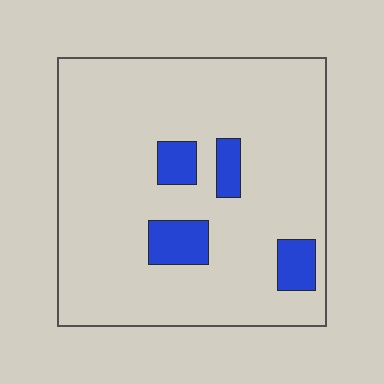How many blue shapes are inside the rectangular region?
4.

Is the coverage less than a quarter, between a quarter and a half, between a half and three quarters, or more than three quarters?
Less than a quarter.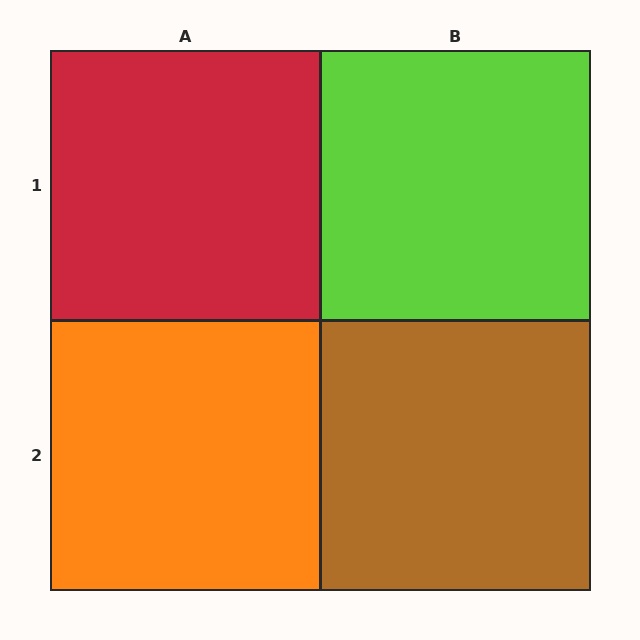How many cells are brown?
1 cell is brown.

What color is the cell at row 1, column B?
Lime.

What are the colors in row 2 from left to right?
Orange, brown.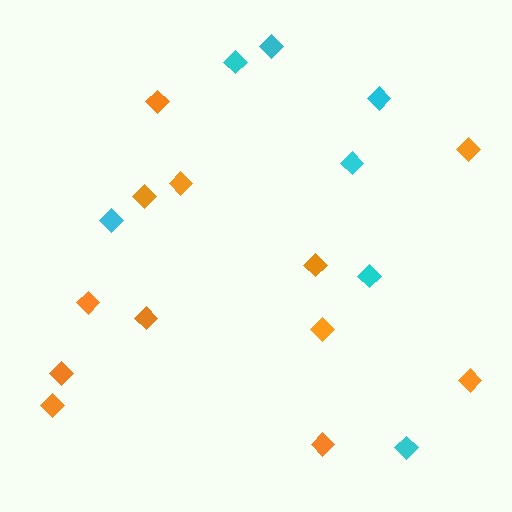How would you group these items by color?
There are 2 groups: one group of cyan diamonds (7) and one group of orange diamonds (12).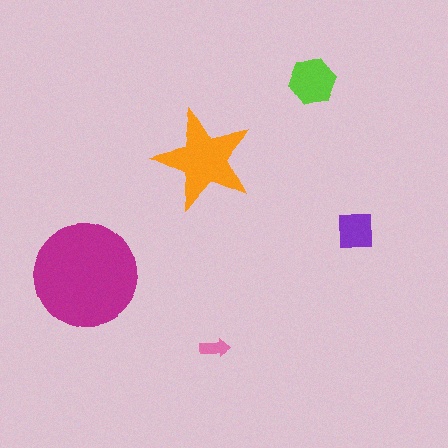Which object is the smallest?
The pink arrow.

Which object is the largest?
The magenta circle.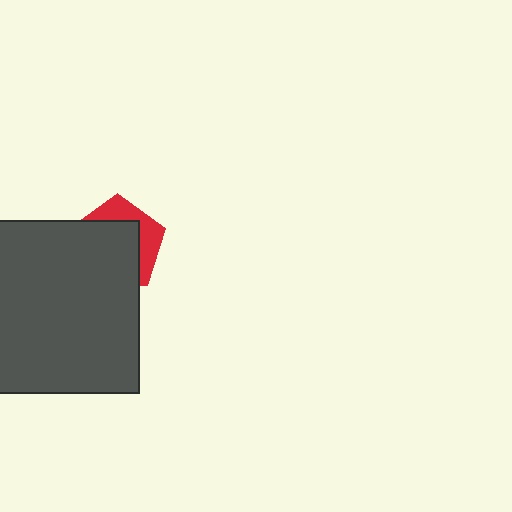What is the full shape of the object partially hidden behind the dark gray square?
The partially hidden object is a red pentagon.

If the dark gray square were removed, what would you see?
You would see the complete red pentagon.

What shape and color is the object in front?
The object in front is a dark gray square.